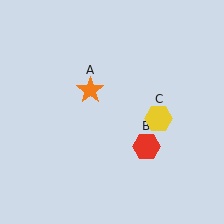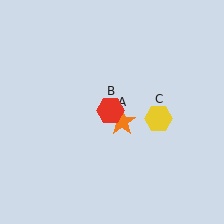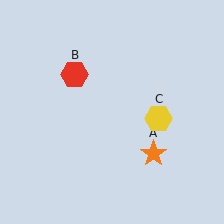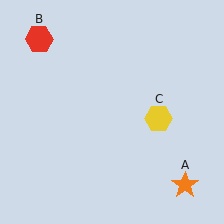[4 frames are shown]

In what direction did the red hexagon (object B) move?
The red hexagon (object B) moved up and to the left.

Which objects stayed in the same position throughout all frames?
Yellow hexagon (object C) remained stationary.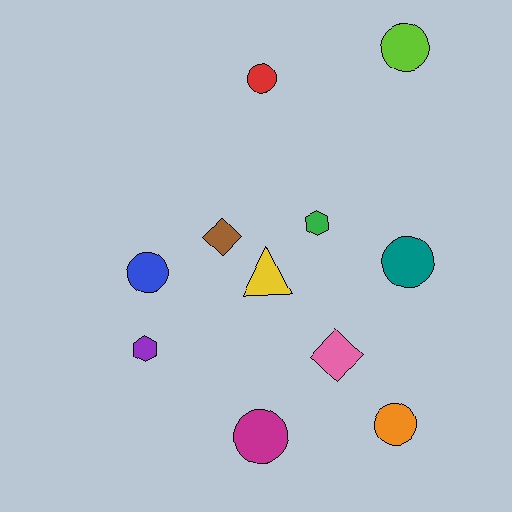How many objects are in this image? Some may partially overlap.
There are 11 objects.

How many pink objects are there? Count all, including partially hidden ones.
There is 1 pink object.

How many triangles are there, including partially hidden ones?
There is 1 triangle.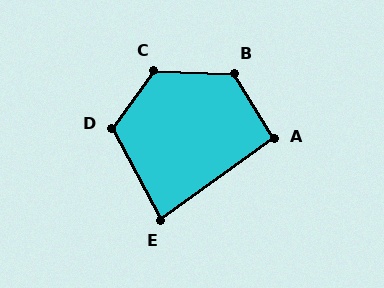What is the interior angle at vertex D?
Approximately 115 degrees (obtuse).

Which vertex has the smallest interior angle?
E, at approximately 82 degrees.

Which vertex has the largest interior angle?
C, at approximately 125 degrees.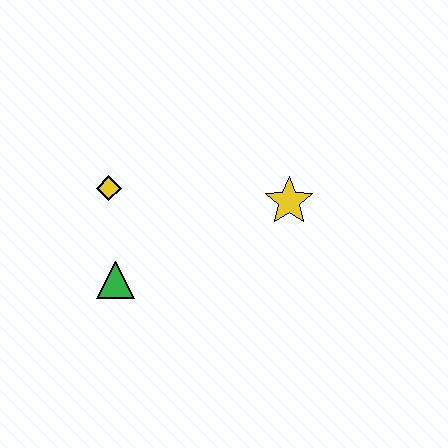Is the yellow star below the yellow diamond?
Yes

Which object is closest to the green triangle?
The yellow diamond is closest to the green triangle.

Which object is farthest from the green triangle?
The yellow star is farthest from the green triangle.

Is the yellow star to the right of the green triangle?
Yes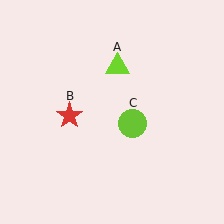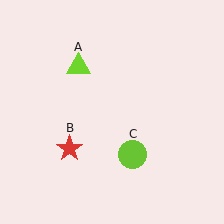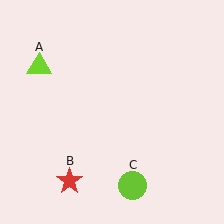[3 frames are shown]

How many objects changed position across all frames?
3 objects changed position: lime triangle (object A), red star (object B), lime circle (object C).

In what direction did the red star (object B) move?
The red star (object B) moved down.